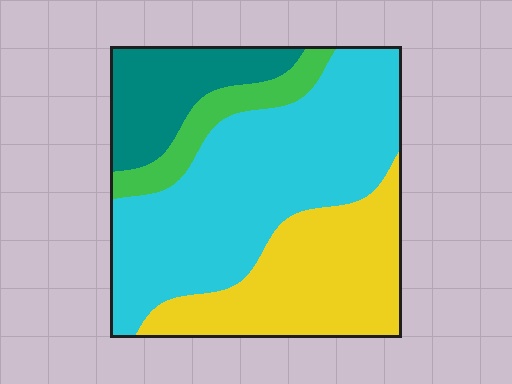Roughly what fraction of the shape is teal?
Teal covers about 15% of the shape.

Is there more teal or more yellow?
Yellow.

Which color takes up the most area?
Cyan, at roughly 45%.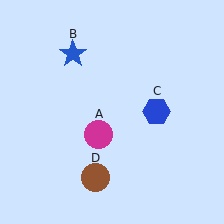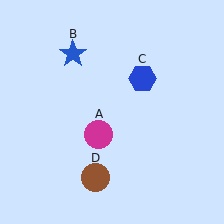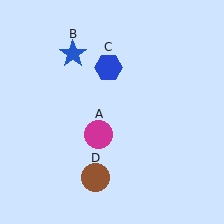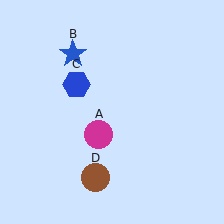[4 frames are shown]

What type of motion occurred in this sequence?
The blue hexagon (object C) rotated counterclockwise around the center of the scene.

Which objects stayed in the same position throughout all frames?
Magenta circle (object A) and blue star (object B) and brown circle (object D) remained stationary.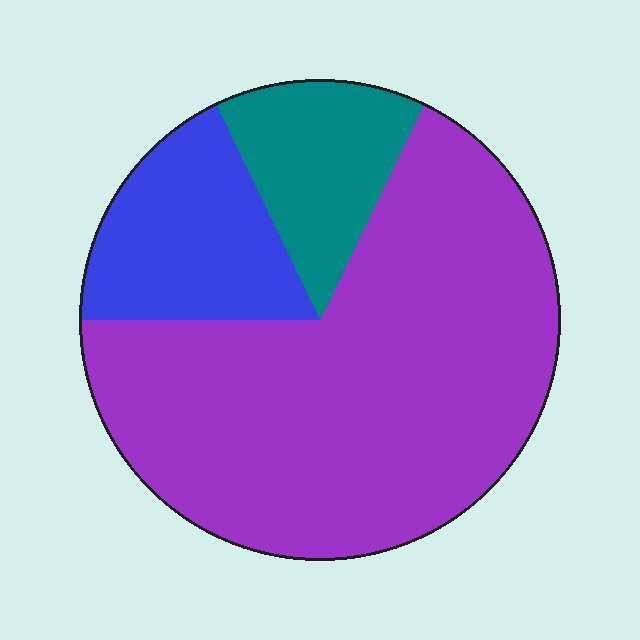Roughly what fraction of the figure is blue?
Blue takes up about one sixth (1/6) of the figure.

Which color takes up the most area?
Purple, at roughly 70%.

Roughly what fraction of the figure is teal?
Teal takes up less than a sixth of the figure.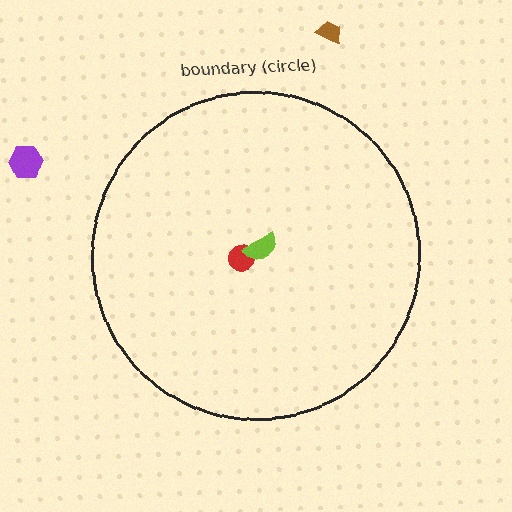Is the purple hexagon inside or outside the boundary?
Outside.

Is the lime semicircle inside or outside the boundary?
Inside.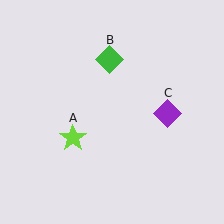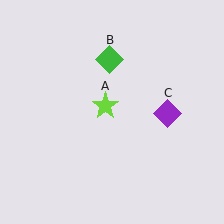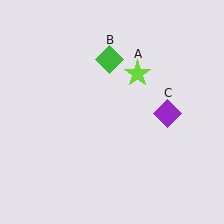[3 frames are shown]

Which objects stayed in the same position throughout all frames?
Green diamond (object B) and purple diamond (object C) remained stationary.